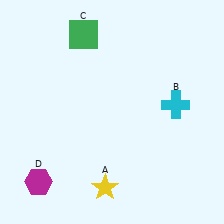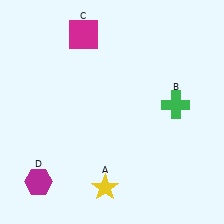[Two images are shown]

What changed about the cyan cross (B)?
In Image 1, B is cyan. In Image 2, it changed to green.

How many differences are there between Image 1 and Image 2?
There are 2 differences between the two images.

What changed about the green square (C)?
In Image 1, C is green. In Image 2, it changed to magenta.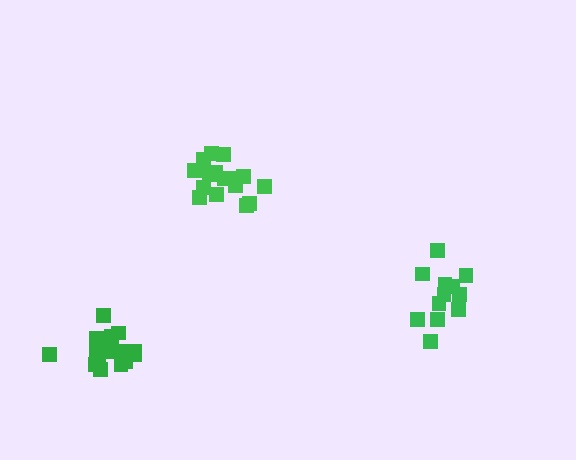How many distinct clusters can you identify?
There are 3 distinct clusters.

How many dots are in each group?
Group 1: 18 dots, Group 2: 12 dots, Group 3: 16 dots (46 total).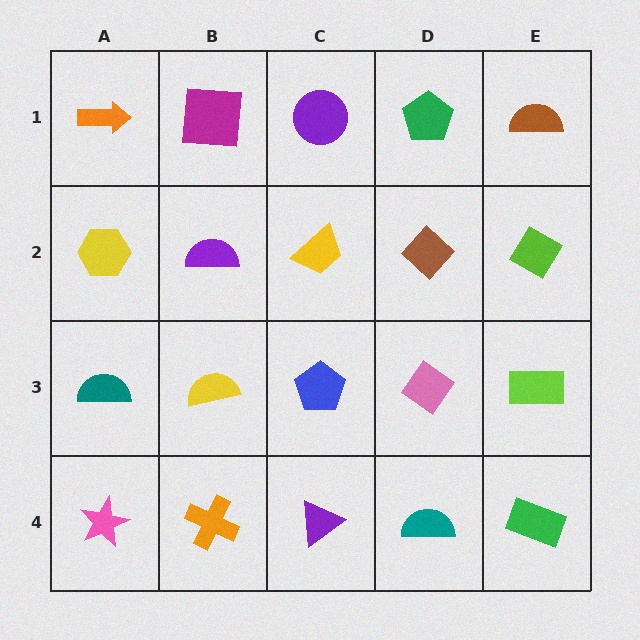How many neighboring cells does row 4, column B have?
3.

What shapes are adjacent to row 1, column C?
A yellow trapezoid (row 2, column C), a magenta square (row 1, column B), a green pentagon (row 1, column D).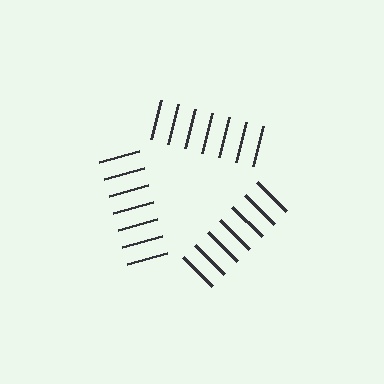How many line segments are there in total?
21 — 7 along each of the 3 edges.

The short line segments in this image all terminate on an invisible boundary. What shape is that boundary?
An illusory triangle — the line segments terminate on its edges but no continuous stroke is drawn.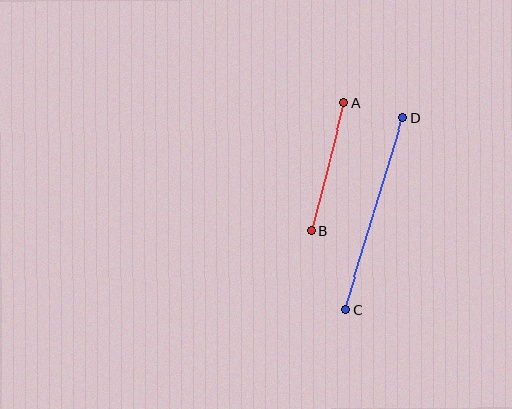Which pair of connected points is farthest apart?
Points C and D are farthest apart.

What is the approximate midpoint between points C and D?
The midpoint is at approximately (374, 214) pixels.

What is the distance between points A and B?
The distance is approximately 131 pixels.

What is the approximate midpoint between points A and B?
The midpoint is at approximately (328, 167) pixels.